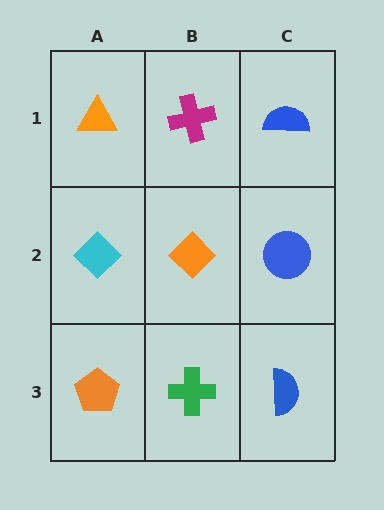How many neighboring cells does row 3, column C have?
2.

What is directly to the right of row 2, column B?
A blue circle.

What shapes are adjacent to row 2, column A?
An orange triangle (row 1, column A), an orange pentagon (row 3, column A), an orange diamond (row 2, column B).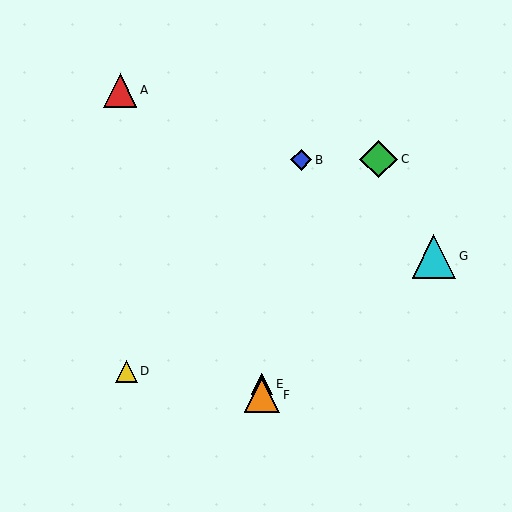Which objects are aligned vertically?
Objects E, F are aligned vertically.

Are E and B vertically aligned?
No, E is at x≈262 and B is at x≈301.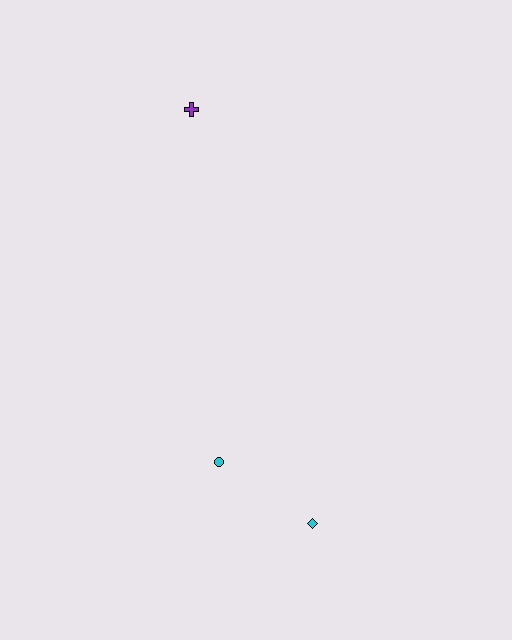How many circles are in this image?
There is 1 circle.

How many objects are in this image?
There are 3 objects.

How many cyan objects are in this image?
There are 2 cyan objects.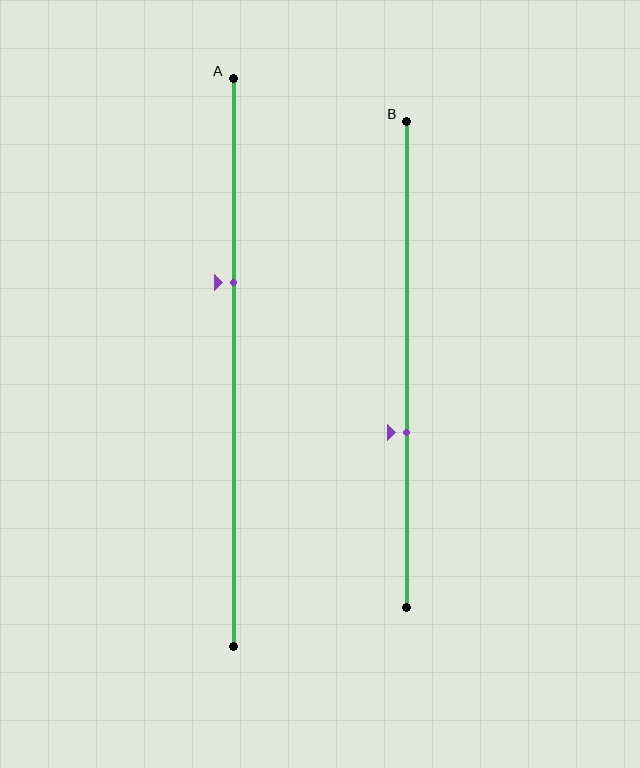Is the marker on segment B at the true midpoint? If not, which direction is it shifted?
No, the marker on segment B is shifted downward by about 14% of the segment length.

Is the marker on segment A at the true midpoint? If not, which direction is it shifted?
No, the marker on segment A is shifted upward by about 14% of the segment length.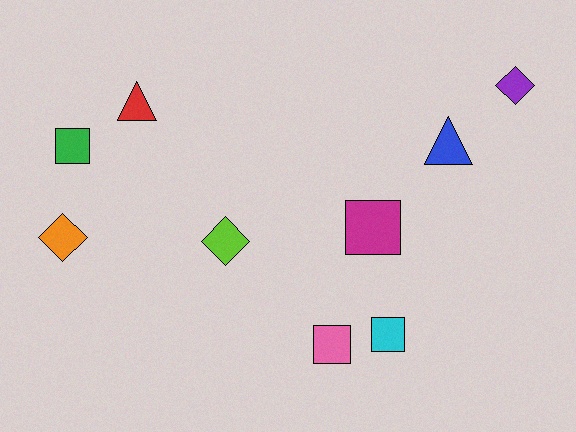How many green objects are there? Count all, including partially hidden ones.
There is 1 green object.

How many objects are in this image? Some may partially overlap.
There are 9 objects.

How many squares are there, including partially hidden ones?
There are 4 squares.